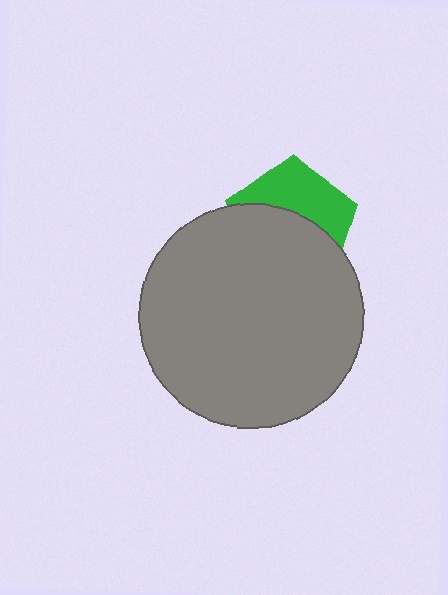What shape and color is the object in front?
The object in front is a gray circle.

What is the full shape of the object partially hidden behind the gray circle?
The partially hidden object is a green pentagon.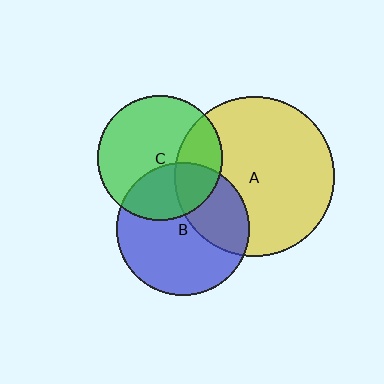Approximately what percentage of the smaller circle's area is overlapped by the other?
Approximately 35%.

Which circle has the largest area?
Circle A (yellow).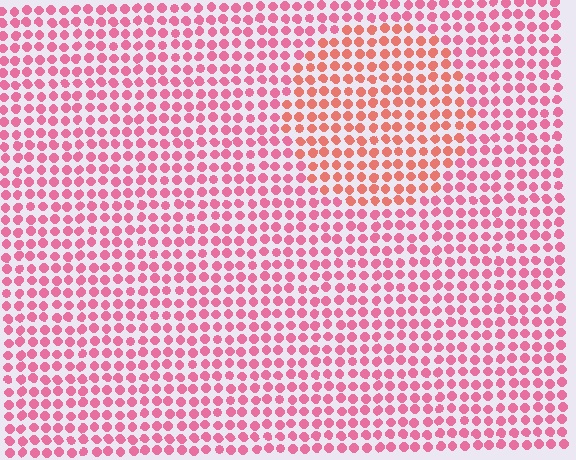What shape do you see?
I see a circle.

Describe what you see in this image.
The image is filled with small pink elements in a uniform arrangement. A circle-shaped region is visible where the elements are tinted to a slightly different hue, forming a subtle color boundary.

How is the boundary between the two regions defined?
The boundary is defined purely by a slight shift in hue (about 27 degrees). Spacing, size, and orientation are identical on both sides.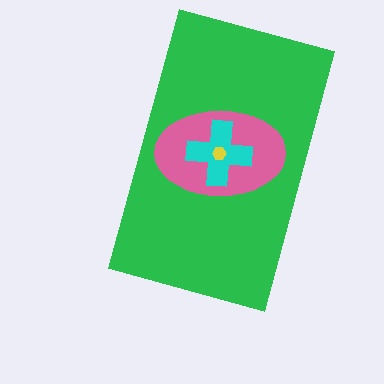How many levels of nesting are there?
4.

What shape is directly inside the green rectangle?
The pink ellipse.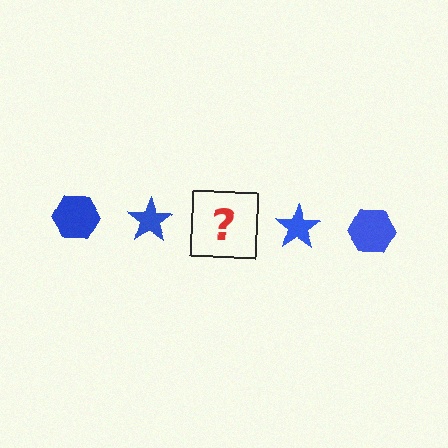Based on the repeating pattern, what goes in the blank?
The blank should be a blue hexagon.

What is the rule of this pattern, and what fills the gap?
The rule is that the pattern cycles through hexagon, star shapes in blue. The gap should be filled with a blue hexagon.